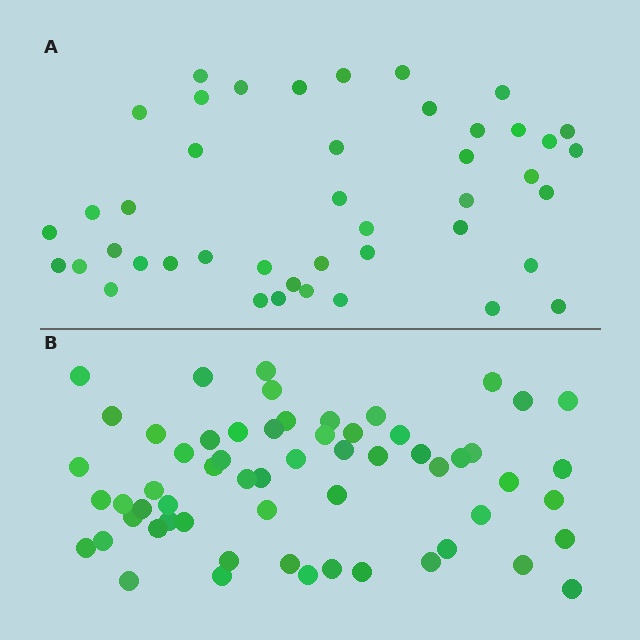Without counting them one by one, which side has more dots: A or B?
Region B (the bottom region) has more dots.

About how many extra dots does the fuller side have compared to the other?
Region B has approximately 15 more dots than region A.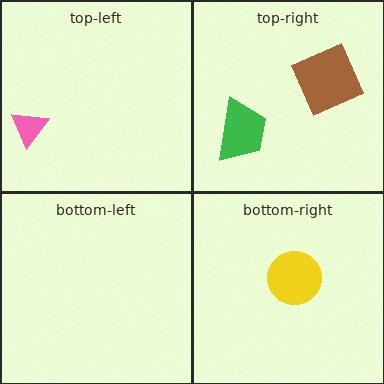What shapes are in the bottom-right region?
The yellow circle.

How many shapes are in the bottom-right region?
1.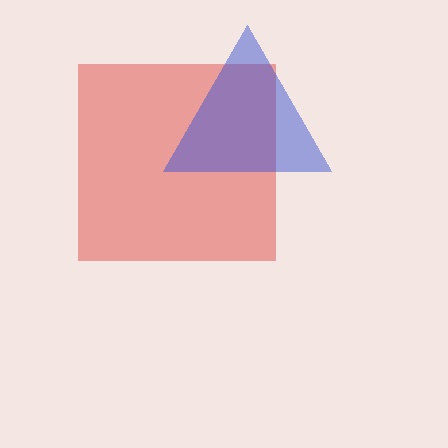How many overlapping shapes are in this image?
There are 2 overlapping shapes in the image.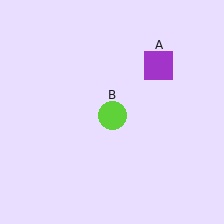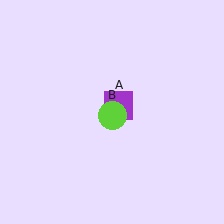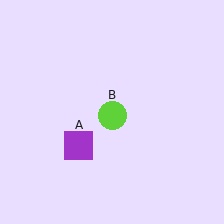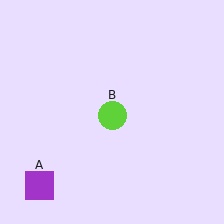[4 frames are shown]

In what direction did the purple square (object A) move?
The purple square (object A) moved down and to the left.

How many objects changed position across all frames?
1 object changed position: purple square (object A).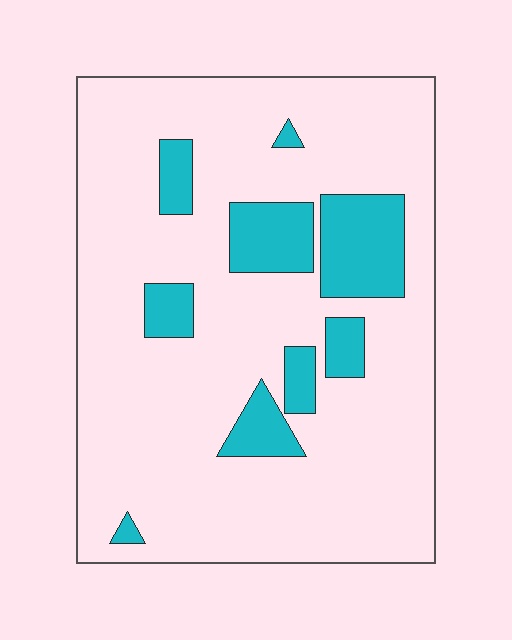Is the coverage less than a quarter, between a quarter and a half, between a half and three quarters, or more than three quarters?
Less than a quarter.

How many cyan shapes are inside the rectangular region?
9.